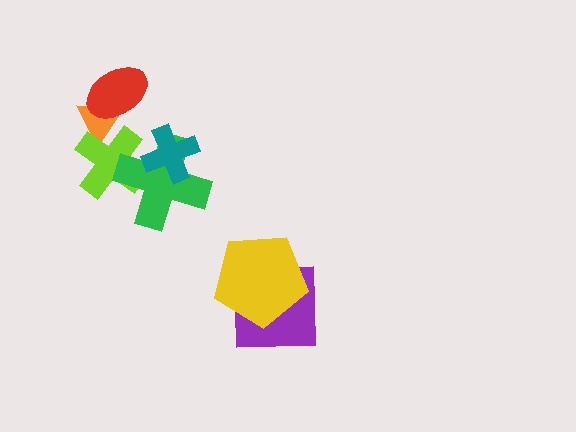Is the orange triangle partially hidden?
Yes, it is partially covered by another shape.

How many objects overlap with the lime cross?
2 objects overlap with the lime cross.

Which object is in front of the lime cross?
The green cross is in front of the lime cross.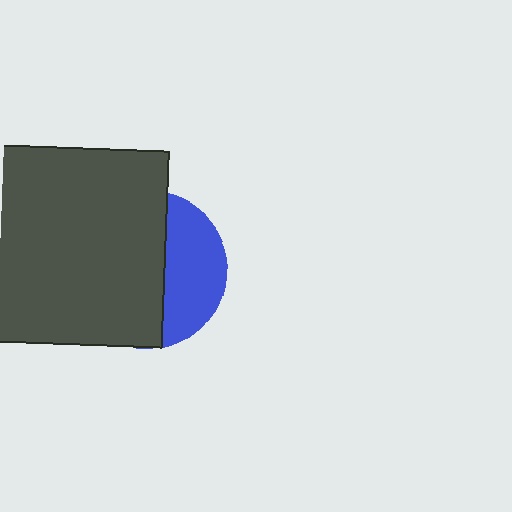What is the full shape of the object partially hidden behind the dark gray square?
The partially hidden object is a blue circle.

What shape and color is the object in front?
The object in front is a dark gray square.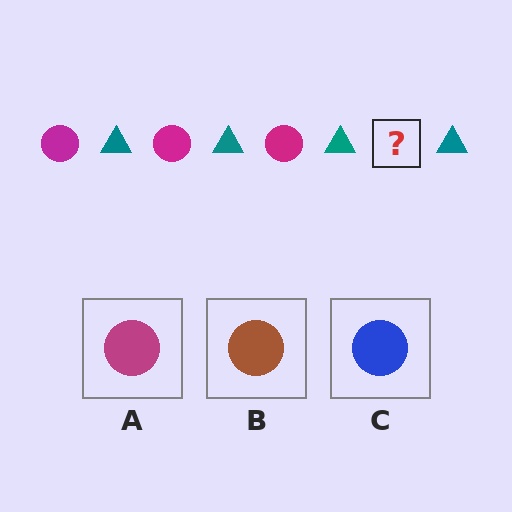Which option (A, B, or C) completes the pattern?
A.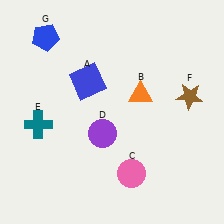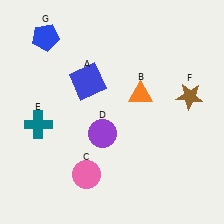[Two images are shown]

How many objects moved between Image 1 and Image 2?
1 object moved between the two images.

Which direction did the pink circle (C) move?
The pink circle (C) moved left.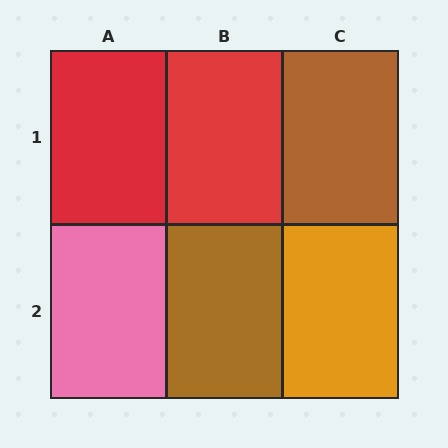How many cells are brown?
2 cells are brown.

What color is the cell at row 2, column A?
Pink.